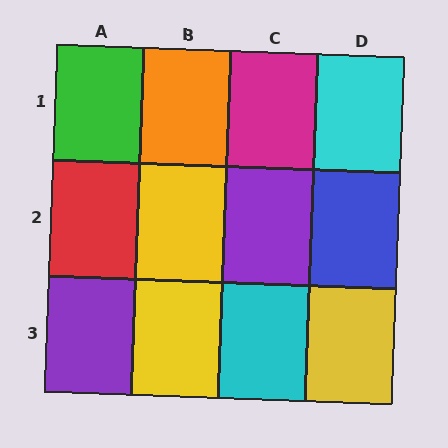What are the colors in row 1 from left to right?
Green, orange, magenta, cyan.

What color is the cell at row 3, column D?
Yellow.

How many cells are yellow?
3 cells are yellow.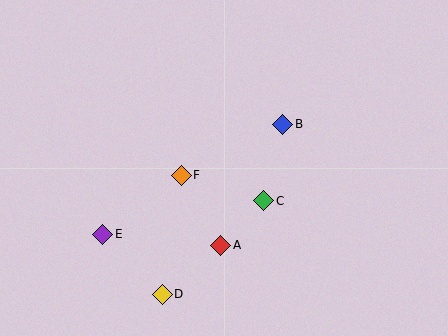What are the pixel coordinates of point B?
Point B is at (283, 124).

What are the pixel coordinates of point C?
Point C is at (264, 201).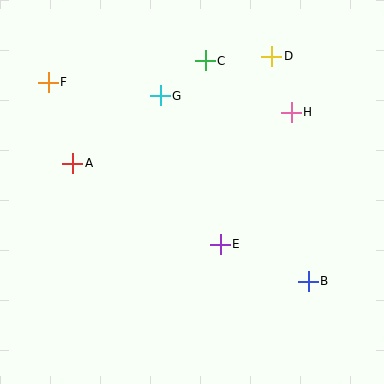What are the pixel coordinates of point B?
Point B is at (308, 281).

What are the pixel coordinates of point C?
Point C is at (205, 61).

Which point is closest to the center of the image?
Point E at (220, 244) is closest to the center.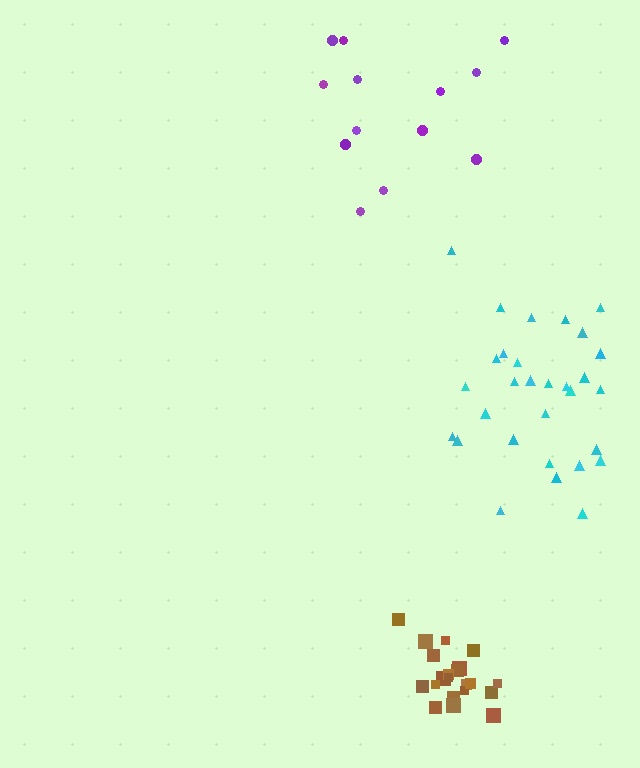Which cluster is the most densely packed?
Brown.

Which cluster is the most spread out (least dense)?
Purple.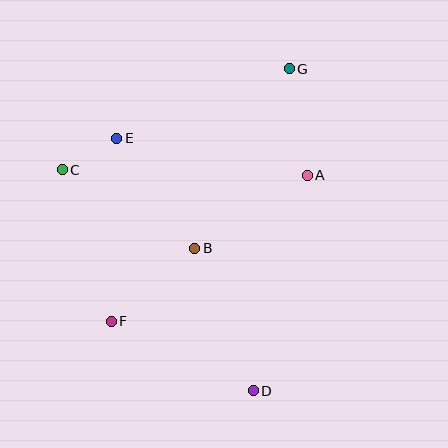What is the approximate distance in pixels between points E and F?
The distance between E and F is approximately 183 pixels.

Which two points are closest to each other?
Points C and E are closest to each other.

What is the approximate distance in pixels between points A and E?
The distance between A and E is approximately 194 pixels.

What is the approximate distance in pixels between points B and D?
The distance between B and D is approximately 154 pixels.